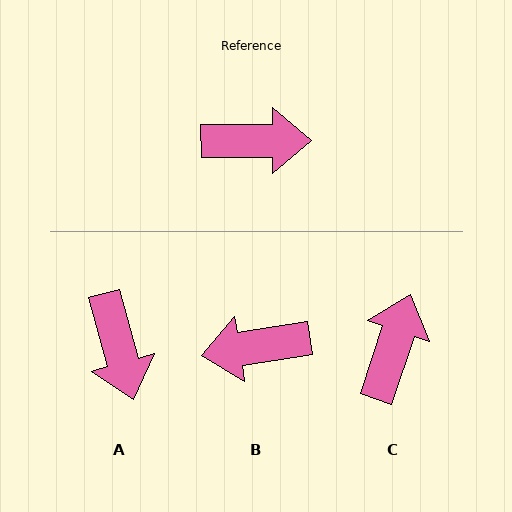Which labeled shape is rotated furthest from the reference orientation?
B, about 171 degrees away.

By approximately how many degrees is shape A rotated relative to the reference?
Approximately 75 degrees clockwise.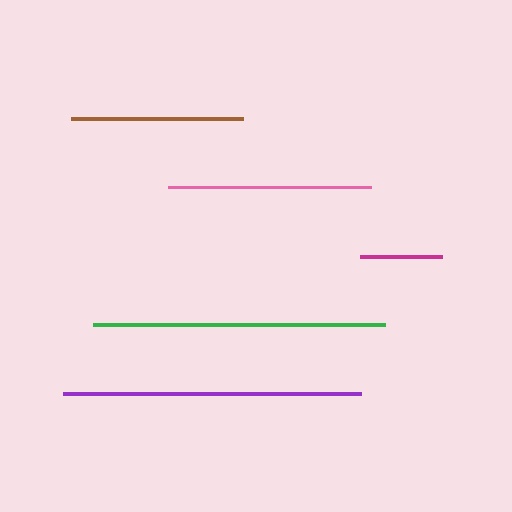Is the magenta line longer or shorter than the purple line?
The purple line is longer than the magenta line.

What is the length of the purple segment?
The purple segment is approximately 298 pixels long.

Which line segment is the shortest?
The magenta line is the shortest at approximately 82 pixels.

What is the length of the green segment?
The green segment is approximately 292 pixels long.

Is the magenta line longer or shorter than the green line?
The green line is longer than the magenta line.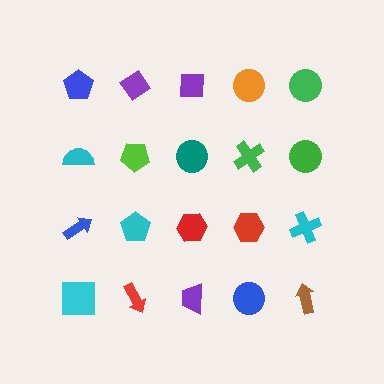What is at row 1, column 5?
A green circle.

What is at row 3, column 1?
A blue arrow.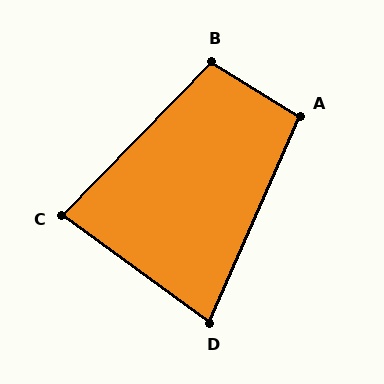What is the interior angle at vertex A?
Approximately 98 degrees (obtuse).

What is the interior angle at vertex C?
Approximately 82 degrees (acute).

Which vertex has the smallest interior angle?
D, at approximately 78 degrees.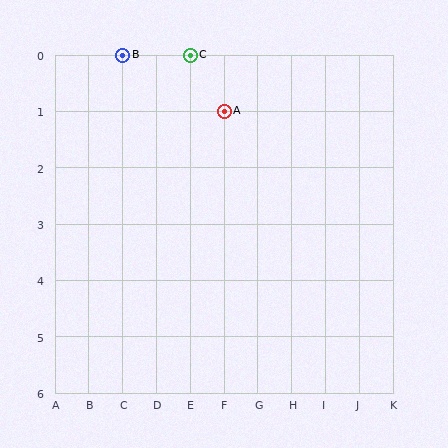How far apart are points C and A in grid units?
Points C and A are 1 column and 1 row apart (about 1.4 grid units diagonally).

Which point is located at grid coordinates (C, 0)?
Point B is at (C, 0).